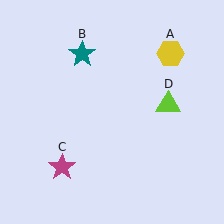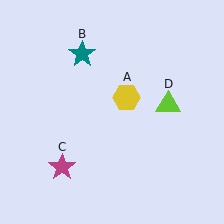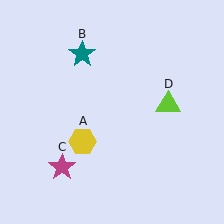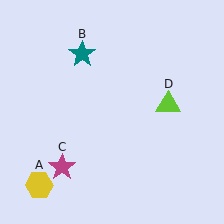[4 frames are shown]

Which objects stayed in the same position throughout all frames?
Teal star (object B) and magenta star (object C) and lime triangle (object D) remained stationary.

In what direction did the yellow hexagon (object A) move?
The yellow hexagon (object A) moved down and to the left.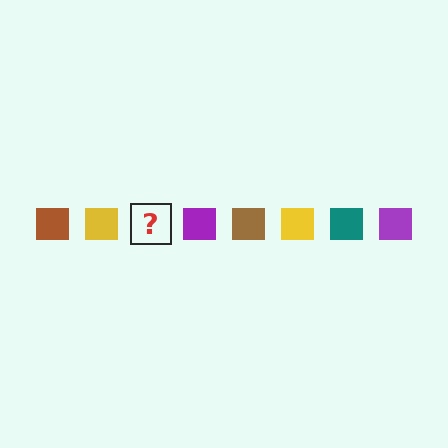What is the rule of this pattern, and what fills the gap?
The rule is that the pattern cycles through brown, yellow, teal, purple squares. The gap should be filled with a teal square.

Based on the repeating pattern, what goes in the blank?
The blank should be a teal square.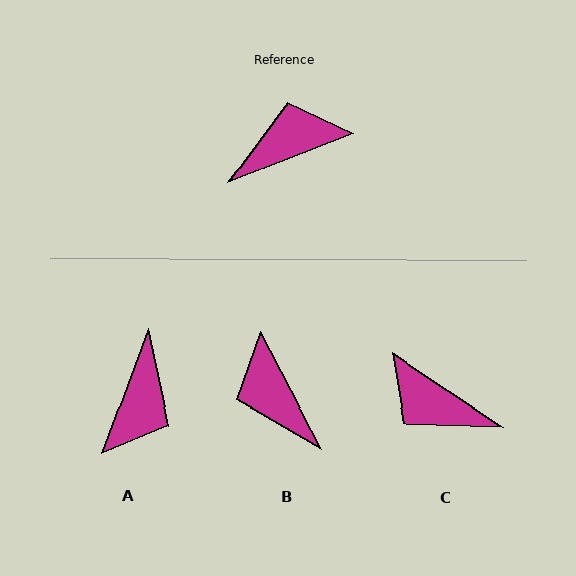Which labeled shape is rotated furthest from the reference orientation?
A, about 131 degrees away.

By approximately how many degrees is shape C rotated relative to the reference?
Approximately 125 degrees counter-clockwise.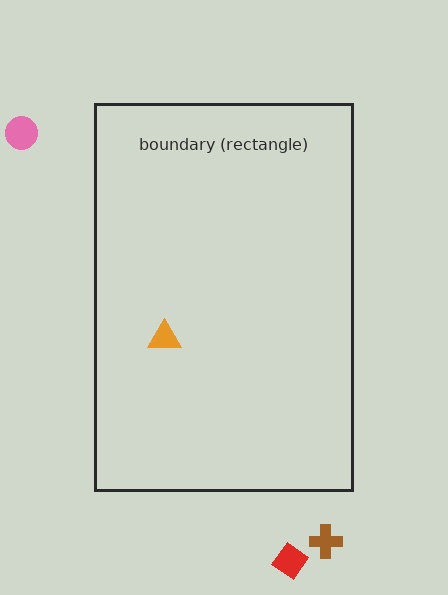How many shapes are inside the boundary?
1 inside, 3 outside.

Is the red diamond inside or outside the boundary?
Outside.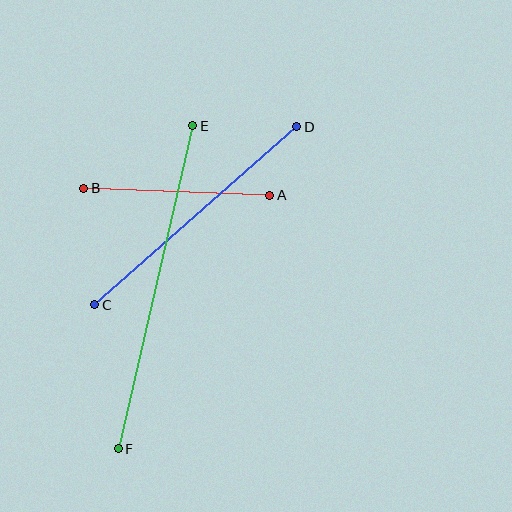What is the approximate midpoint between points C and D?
The midpoint is at approximately (196, 216) pixels.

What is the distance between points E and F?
The distance is approximately 331 pixels.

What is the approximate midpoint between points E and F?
The midpoint is at approximately (155, 287) pixels.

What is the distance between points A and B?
The distance is approximately 186 pixels.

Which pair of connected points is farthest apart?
Points E and F are farthest apart.